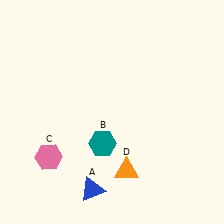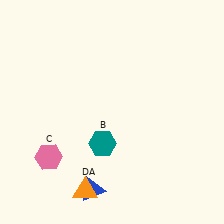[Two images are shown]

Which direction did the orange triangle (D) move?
The orange triangle (D) moved left.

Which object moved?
The orange triangle (D) moved left.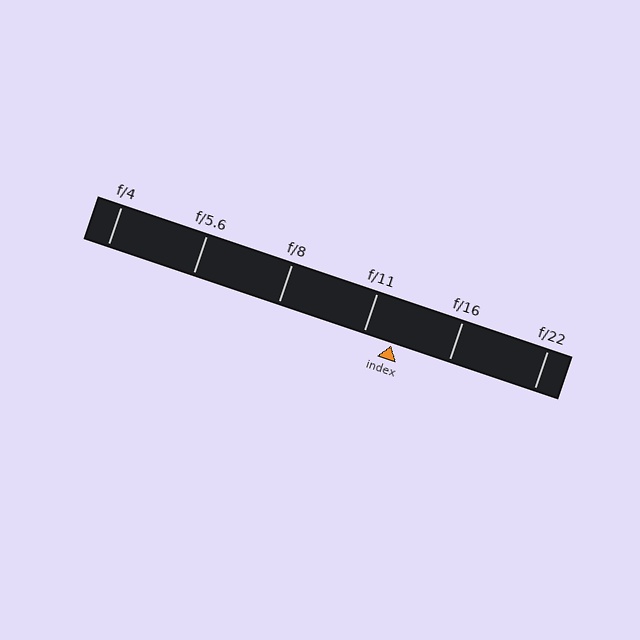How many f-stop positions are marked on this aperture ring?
There are 6 f-stop positions marked.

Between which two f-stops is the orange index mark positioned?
The index mark is between f/11 and f/16.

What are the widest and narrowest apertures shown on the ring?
The widest aperture shown is f/4 and the narrowest is f/22.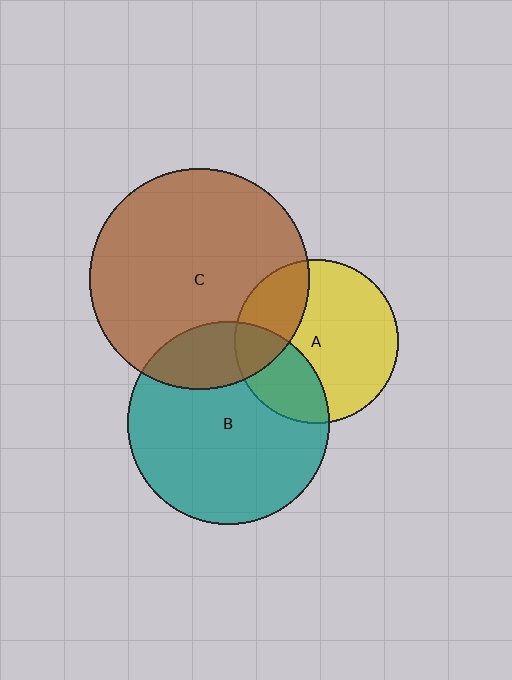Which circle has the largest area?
Circle C (brown).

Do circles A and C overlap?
Yes.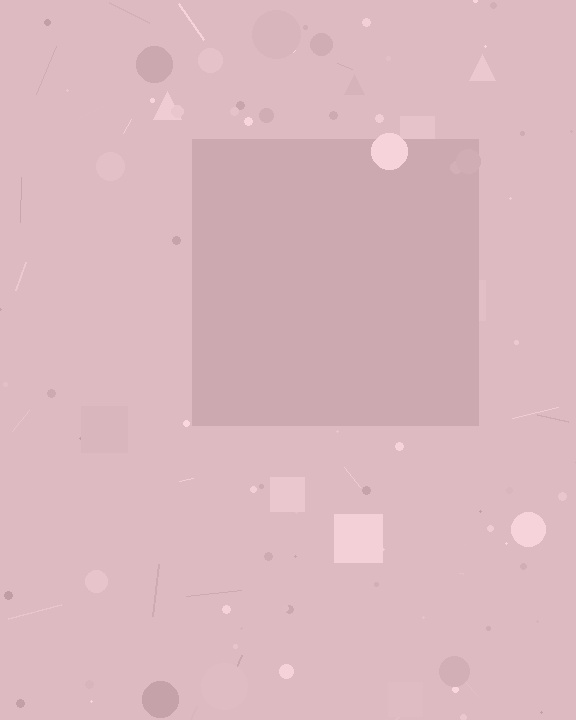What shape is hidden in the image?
A square is hidden in the image.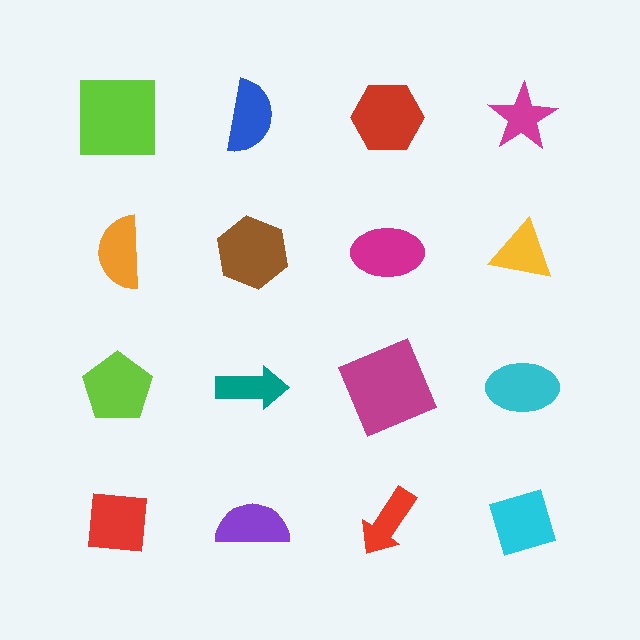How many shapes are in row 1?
4 shapes.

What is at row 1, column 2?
A blue semicircle.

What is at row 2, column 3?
A magenta ellipse.